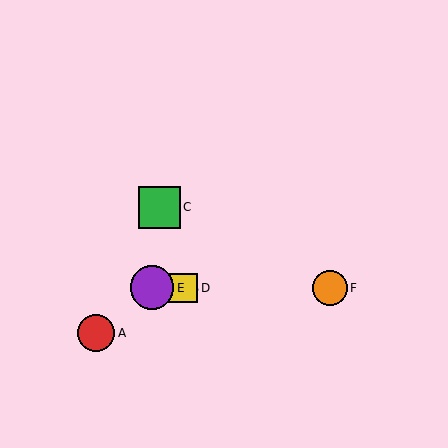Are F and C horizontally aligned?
No, F is at y≈288 and C is at y≈207.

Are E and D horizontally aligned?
Yes, both are at y≈288.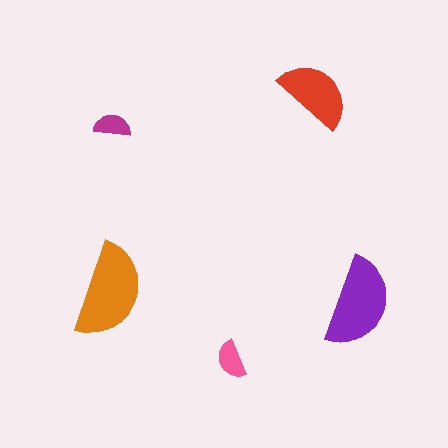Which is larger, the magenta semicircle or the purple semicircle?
The purple one.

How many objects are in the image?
There are 5 objects in the image.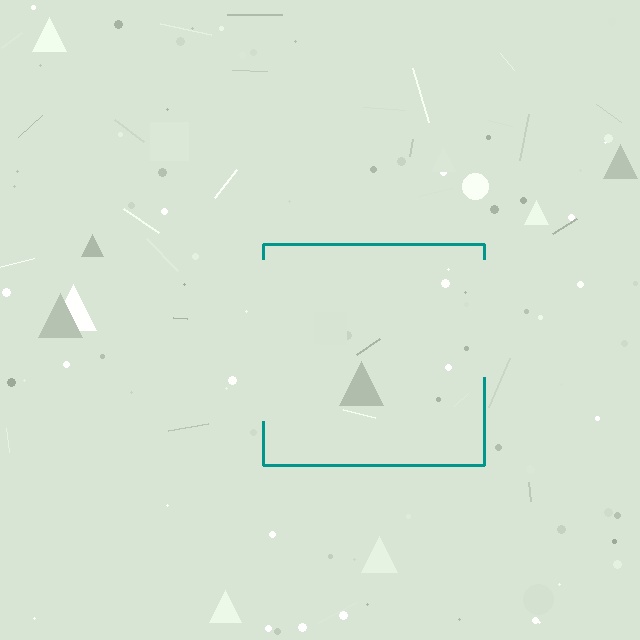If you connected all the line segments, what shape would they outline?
They would outline a square.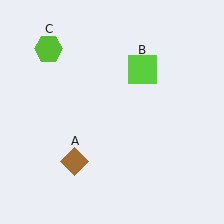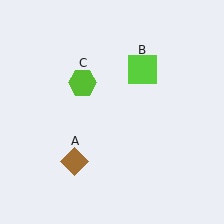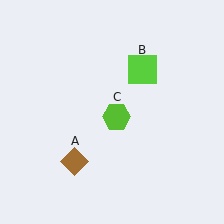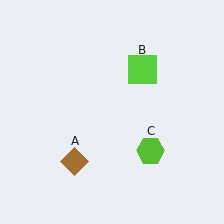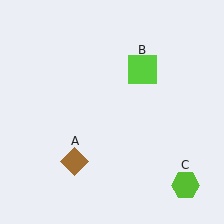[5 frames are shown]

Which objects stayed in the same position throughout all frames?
Brown diamond (object A) and lime square (object B) remained stationary.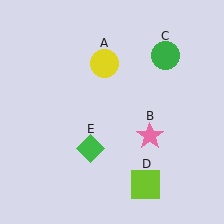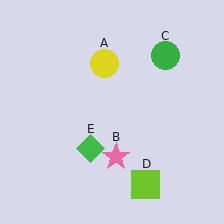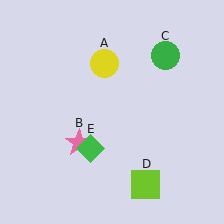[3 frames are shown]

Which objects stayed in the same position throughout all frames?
Yellow circle (object A) and green circle (object C) and lime square (object D) and green diamond (object E) remained stationary.